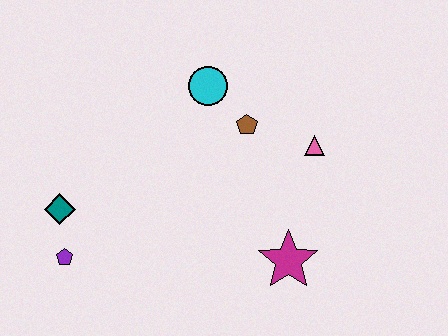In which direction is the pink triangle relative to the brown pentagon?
The pink triangle is to the right of the brown pentagon.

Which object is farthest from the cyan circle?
The purple pentagon is farthest from the cyan circle.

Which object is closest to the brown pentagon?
The cyan circle is closest to the brown pentagon.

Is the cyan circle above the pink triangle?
Yes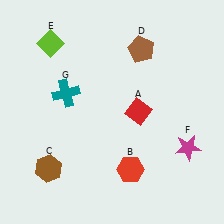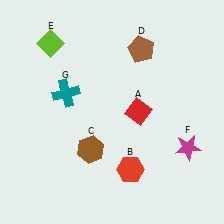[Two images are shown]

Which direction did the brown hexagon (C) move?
The brown hexagon (C) moved right.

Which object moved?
The brown hexagon (C) moved right.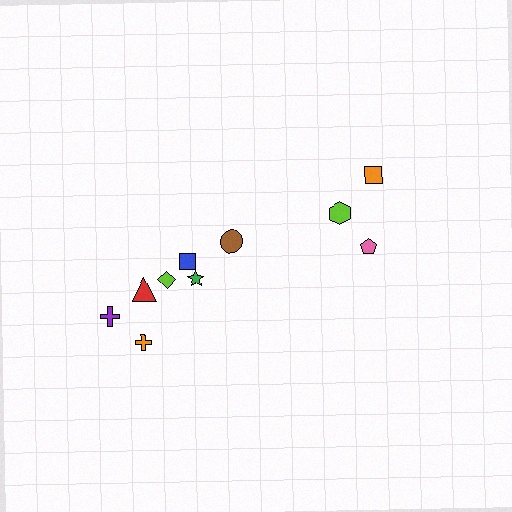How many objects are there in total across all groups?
There are 10 objects.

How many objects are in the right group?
There are 3 objects.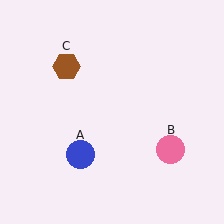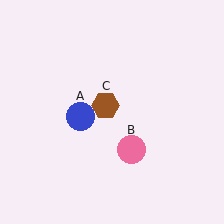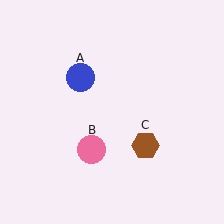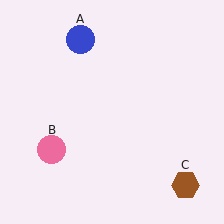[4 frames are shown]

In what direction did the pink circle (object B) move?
The pink circle (object B) moved left.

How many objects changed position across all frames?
3 objects changed position: blue circle (object A), pink circle (object B), brown hexagon (object C).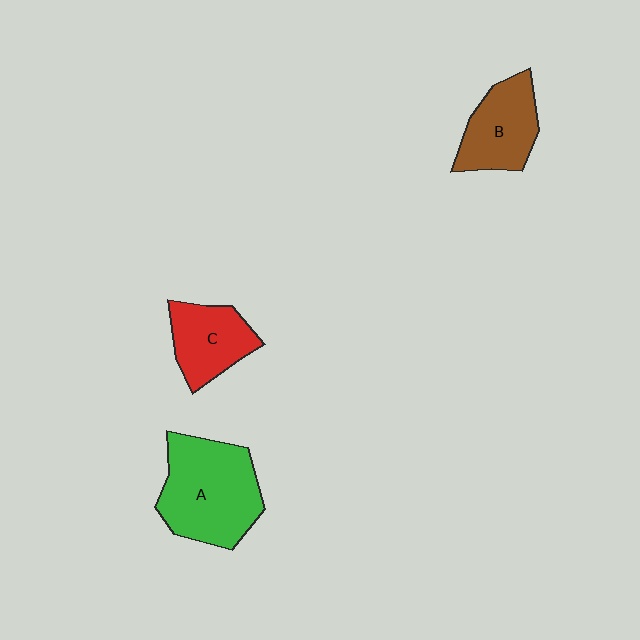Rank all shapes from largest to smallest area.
From largest to smallest: A (green), B (brown), C (red).